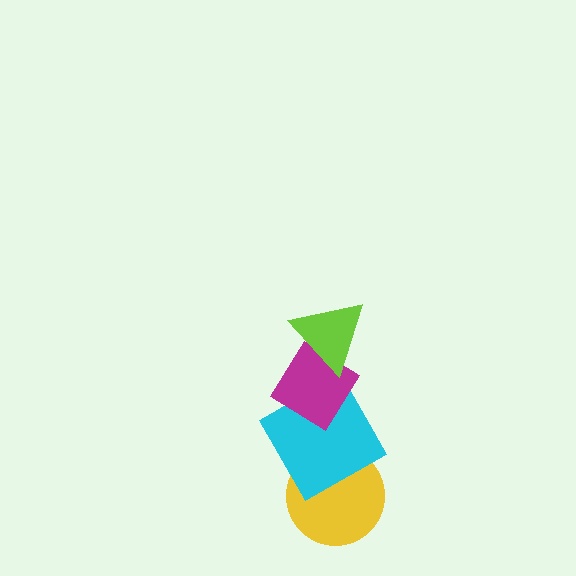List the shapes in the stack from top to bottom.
From top to bottom: the lime triangle, the magenta diamond, the cyan square, the yellow circle.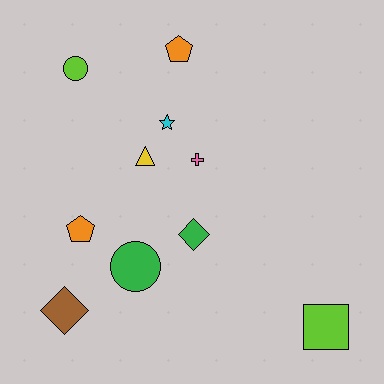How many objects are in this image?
There are 10 objects.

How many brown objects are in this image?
There is 1 brown object.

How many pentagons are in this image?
There are 2 pentagons.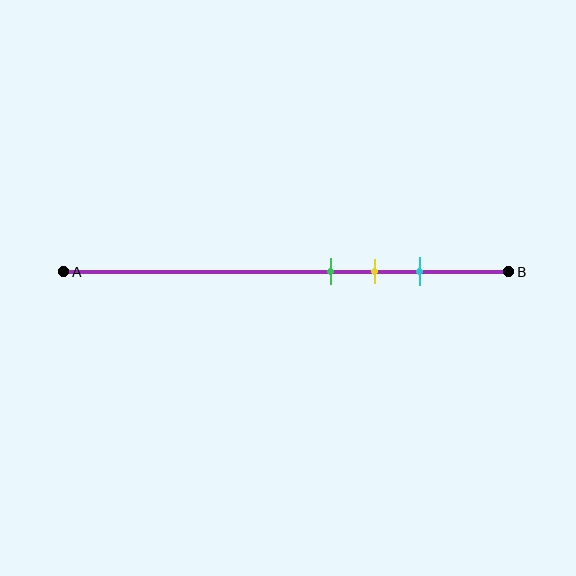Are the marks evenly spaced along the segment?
Yes, the marks are approximately evenly spaced.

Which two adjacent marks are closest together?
The green and yellow marks are the closest adjacent pair.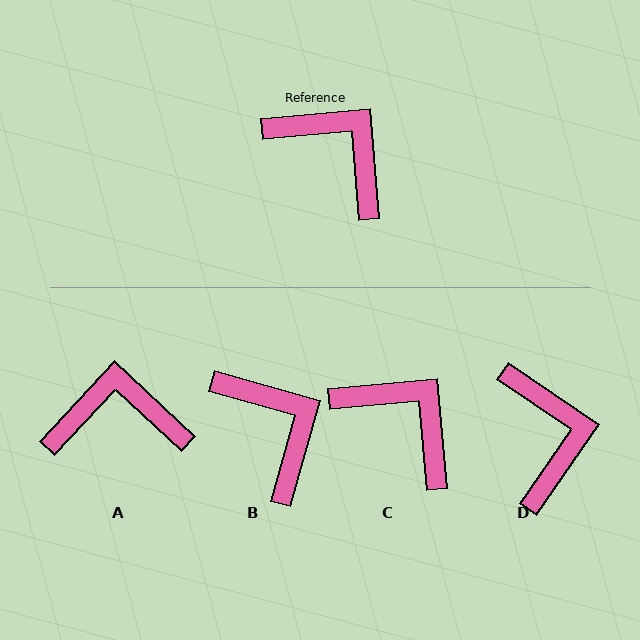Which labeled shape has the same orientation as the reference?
C.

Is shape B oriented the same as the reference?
No, it is off by about 21 degrees.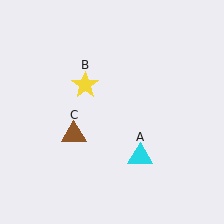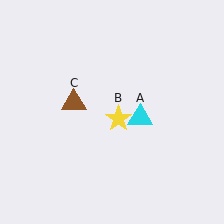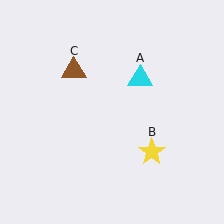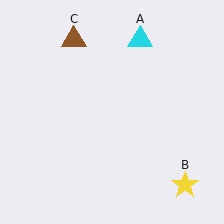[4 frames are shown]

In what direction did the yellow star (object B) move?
The yellow star (object B) moved down and to the right.